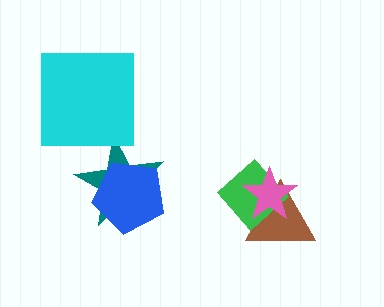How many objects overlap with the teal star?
1 object overlaps with the teal star.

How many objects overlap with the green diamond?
2 objects overlap with the green diamond.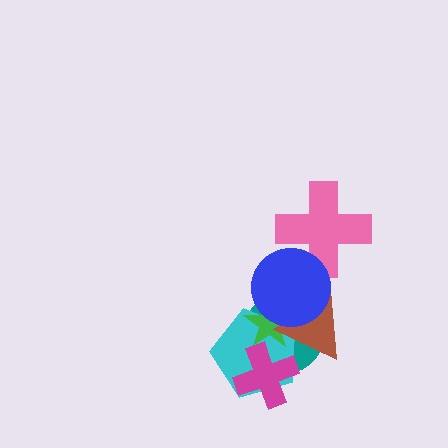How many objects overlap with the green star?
5 objects overlap with the green star.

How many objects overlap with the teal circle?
5 objects overlap with the teal circle.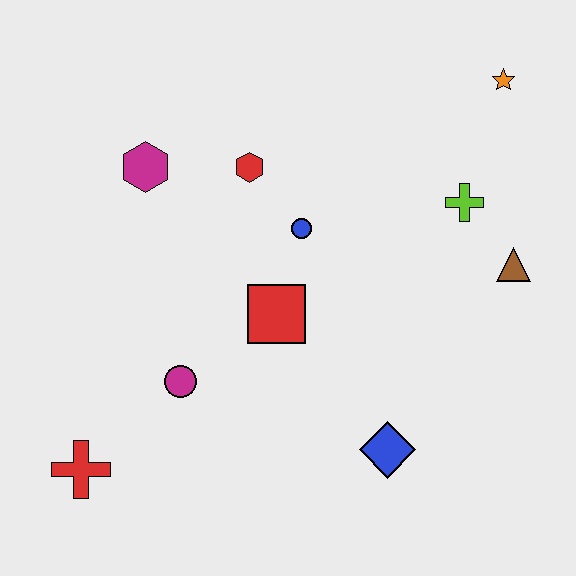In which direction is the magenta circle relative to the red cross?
The magenta circle is to the right of the red cross.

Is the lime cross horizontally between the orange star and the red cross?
Yes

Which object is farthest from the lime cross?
The red cross is farthest from the lime cross.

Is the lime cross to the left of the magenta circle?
No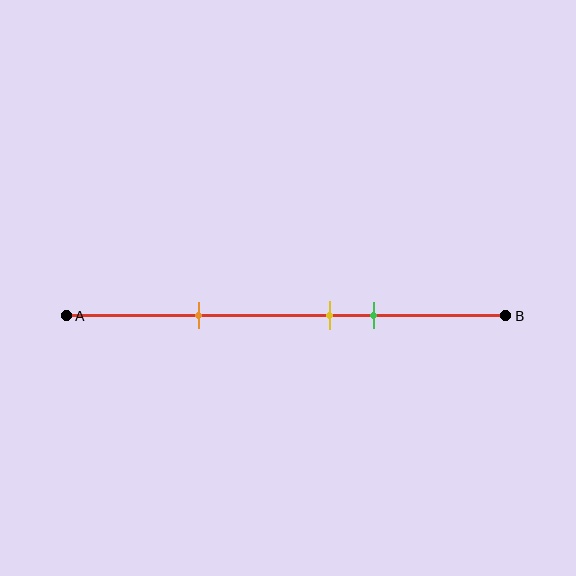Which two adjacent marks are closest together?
The yellow and green marks are the closest adjacent pair.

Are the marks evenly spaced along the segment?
No, the marks are not evenly spaced.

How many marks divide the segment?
There are 3 marks dividing the segment.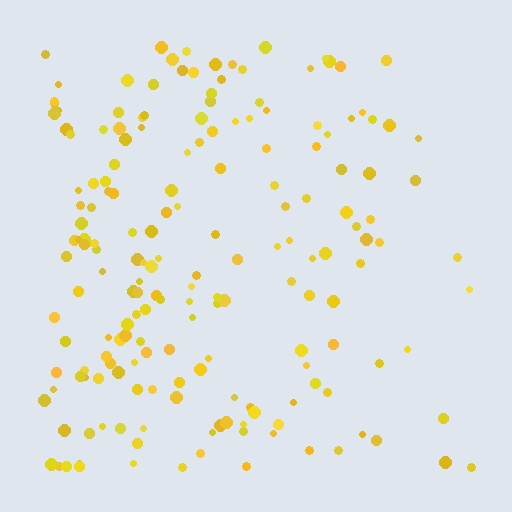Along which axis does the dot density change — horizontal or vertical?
Horizontal.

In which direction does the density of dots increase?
From right to left, with the left side densest.